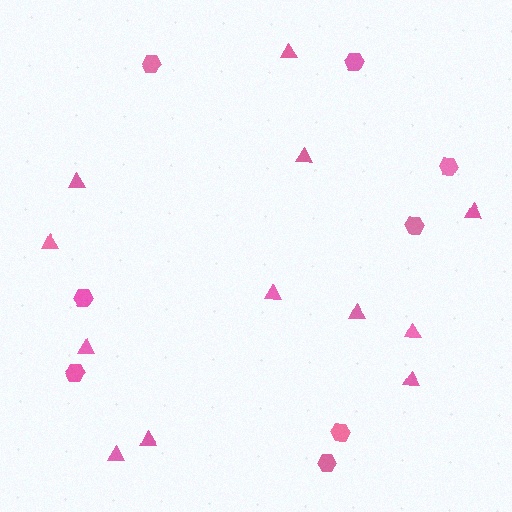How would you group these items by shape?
There are 2 groups: one group of triangles (12) and one group of hexagons (8).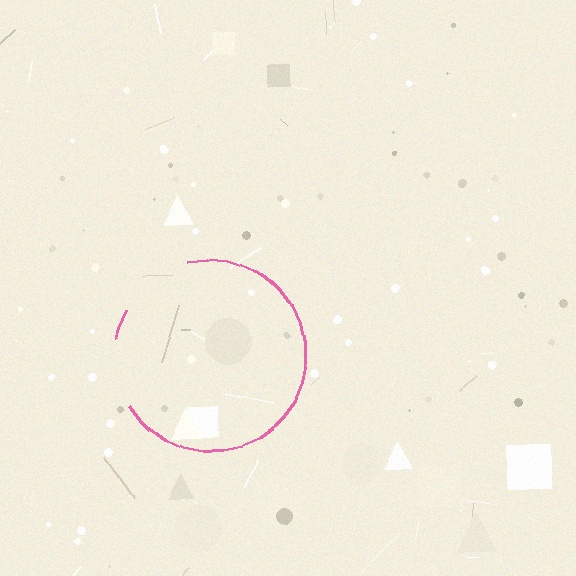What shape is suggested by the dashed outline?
The dashed outline suggests a circle.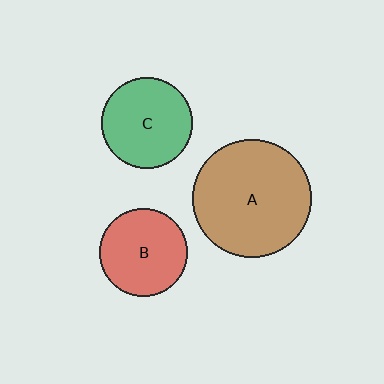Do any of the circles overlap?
No, none of the circles overlap.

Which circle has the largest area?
Circle A (brown).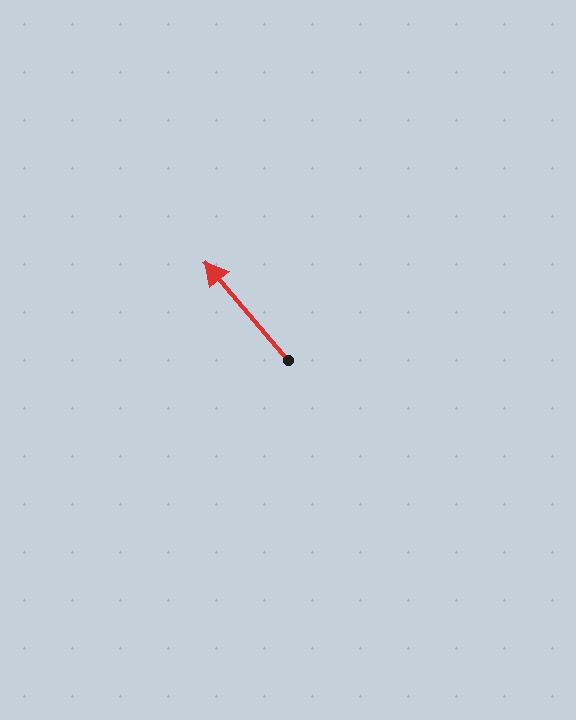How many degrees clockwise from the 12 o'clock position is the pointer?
Approximately 320 degrees.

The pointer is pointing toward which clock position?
Roughly 11 o'clock.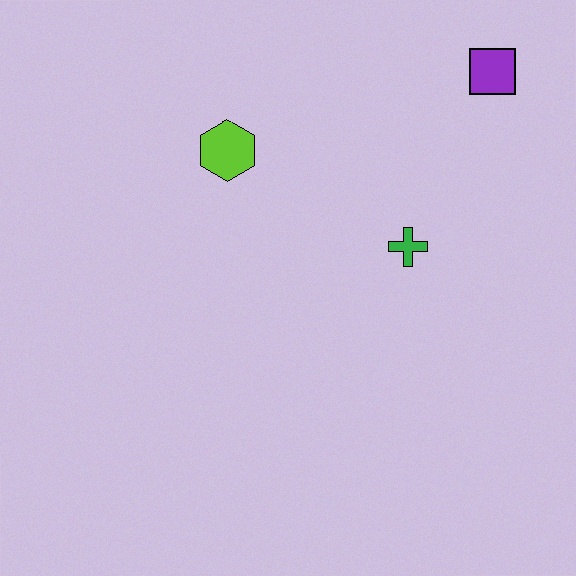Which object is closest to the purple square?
The green cross is closest to the purple square.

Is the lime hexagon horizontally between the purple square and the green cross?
No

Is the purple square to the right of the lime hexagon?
Yes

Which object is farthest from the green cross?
The lime hexagon is farthest from the green cross.